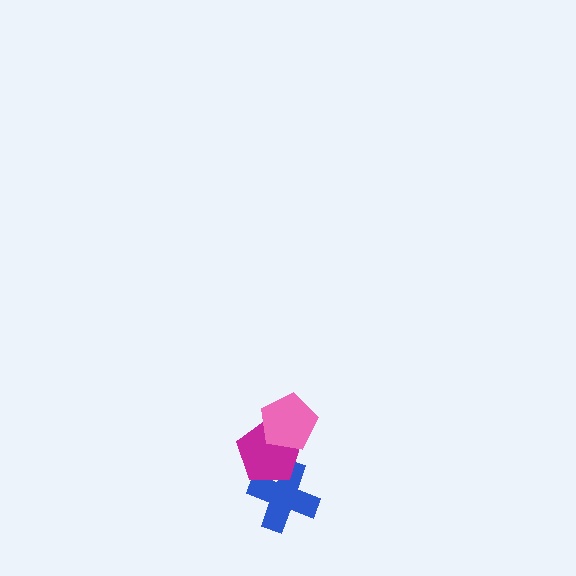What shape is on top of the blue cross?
The magenta pentagon is on top of the blue cross.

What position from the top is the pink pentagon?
The pink pentagon is 1st from the top.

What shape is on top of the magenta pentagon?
The pink pentagon is on top of the magenta pentagon.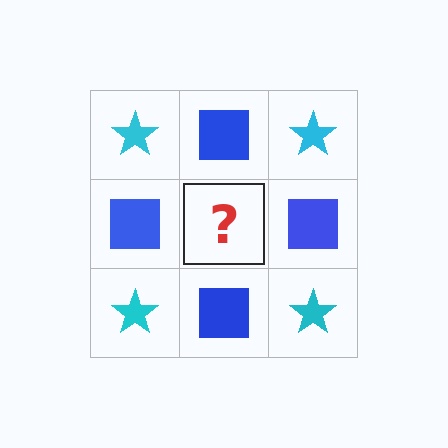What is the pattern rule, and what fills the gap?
The rule is that it alternates cyan star and blue square in a checkerboard pattern. The gap should be filled with a cyan star.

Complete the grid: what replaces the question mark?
The question mark should be replaced with a cyan star.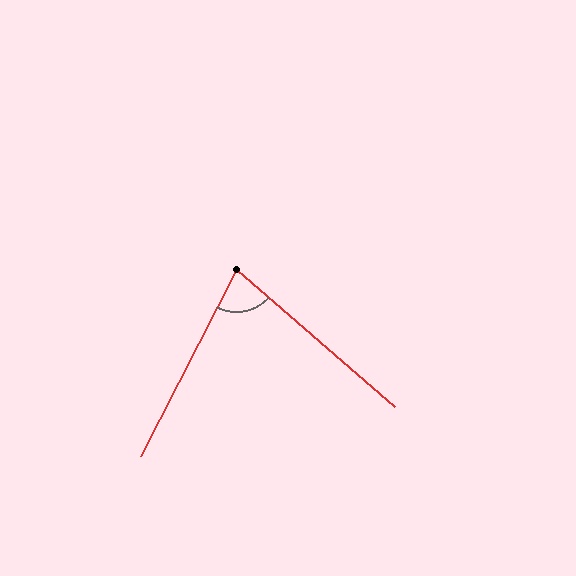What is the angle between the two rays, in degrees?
Approximately 76 degrees.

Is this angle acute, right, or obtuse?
It is acute.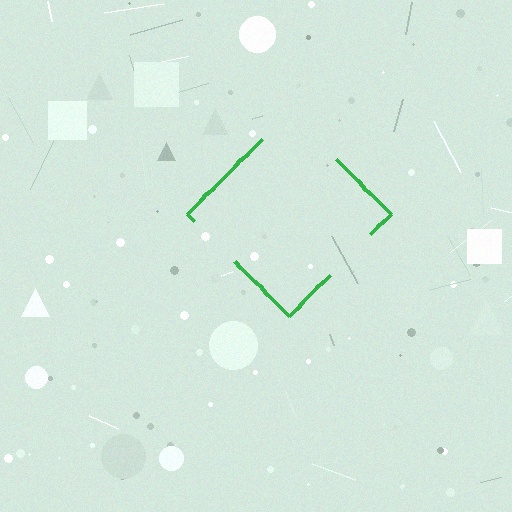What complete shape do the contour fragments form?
The contour fragments form a diamond.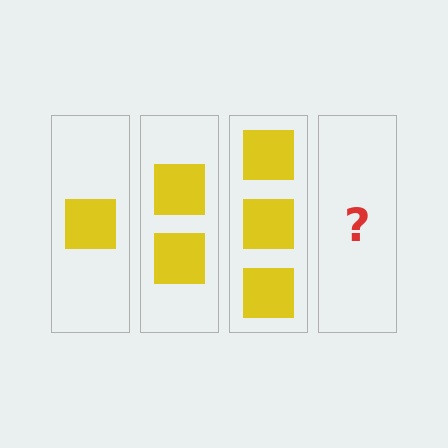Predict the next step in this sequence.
The next step is 4 squares.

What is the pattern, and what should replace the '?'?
The pattern is that each step adds one more square. The '?' should be 4 squares.